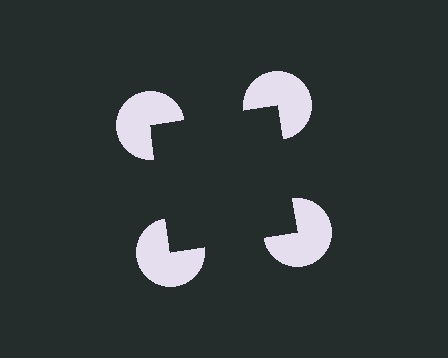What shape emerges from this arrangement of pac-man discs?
An illusory square — its edges are inferred from the aligned wedge cuts in the pac-man discs, not physically drawn.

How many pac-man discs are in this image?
There are 4 — one at each vertex of the illusory square.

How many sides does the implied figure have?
4 sides.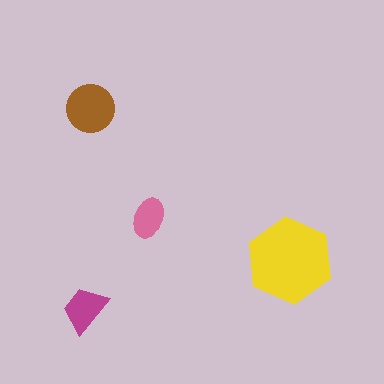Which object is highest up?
The brown circle is topmost.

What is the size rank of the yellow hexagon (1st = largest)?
1st.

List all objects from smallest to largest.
The pink ellipse, the magenta trapezoid, the brown circle, the yellow hexagon.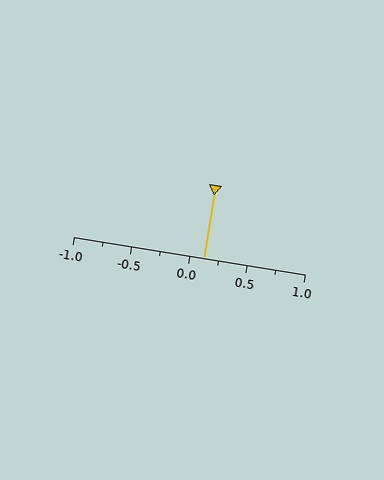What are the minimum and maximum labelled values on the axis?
The axis runs from -1.0 to 1.0.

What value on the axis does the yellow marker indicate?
The marker indicates approximately 0.12.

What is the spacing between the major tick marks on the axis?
The major ticks are spaced 0.5 apart.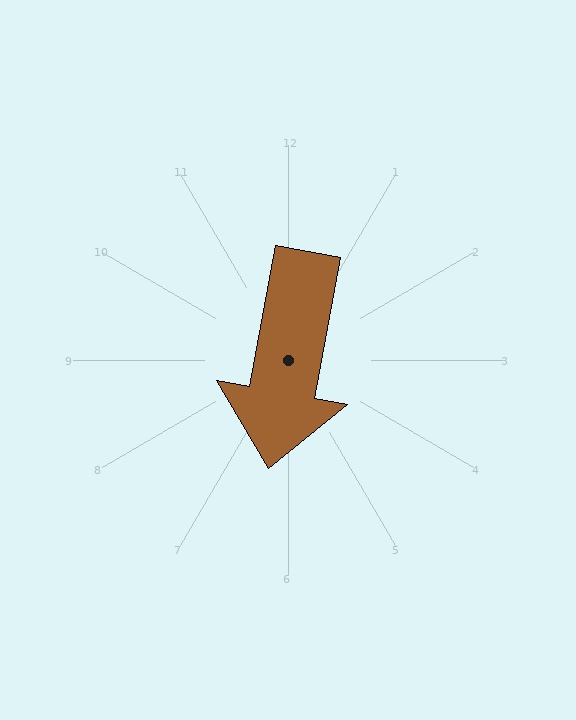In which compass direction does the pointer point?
South.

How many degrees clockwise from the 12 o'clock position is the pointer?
Approximately 190 degrees.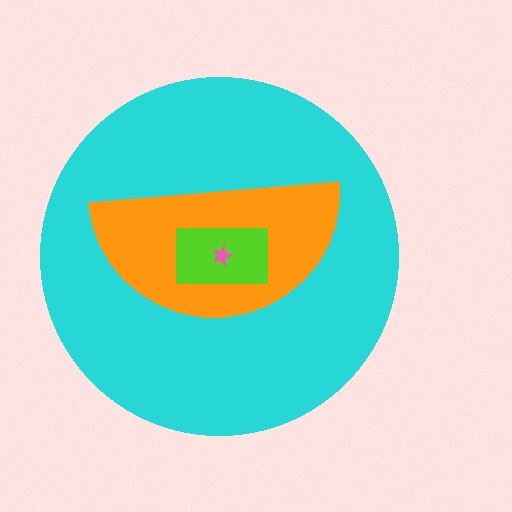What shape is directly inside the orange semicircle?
The lime rectangle.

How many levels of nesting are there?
4.